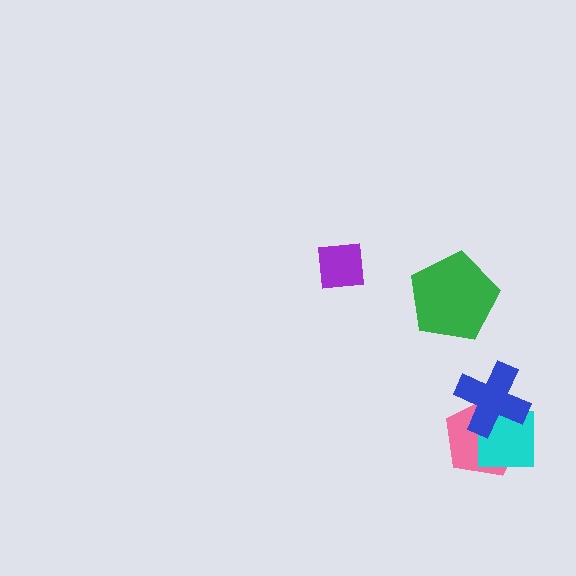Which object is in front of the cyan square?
The blue cross is in front of the cyan square.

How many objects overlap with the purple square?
0 objects overlap with the purple square.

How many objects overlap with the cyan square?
2 objects overlap with the cyan square.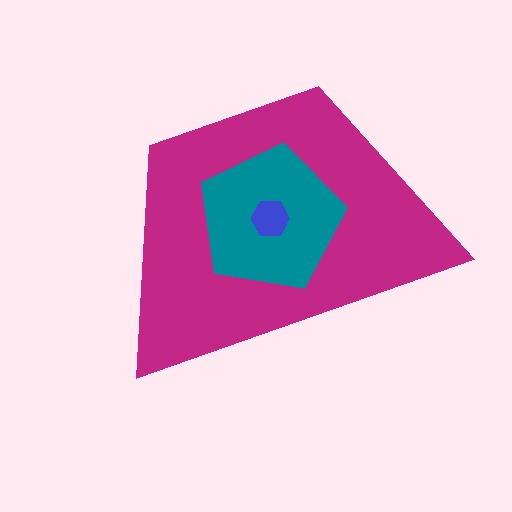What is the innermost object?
The blue hexagon.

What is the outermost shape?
The magenta trapezoid.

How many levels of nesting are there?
3.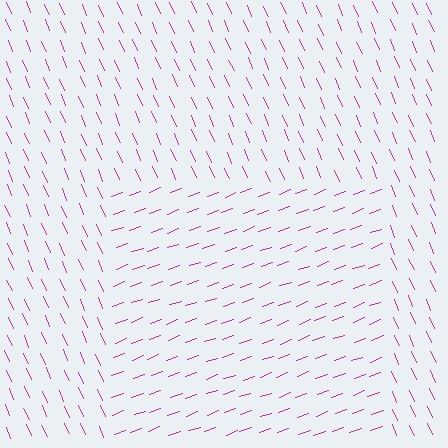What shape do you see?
I see a rectangle.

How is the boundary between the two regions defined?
The boundary is defined purely by a change in line orientation (approximately 87 degrees difference). All lines are the same color and thickness.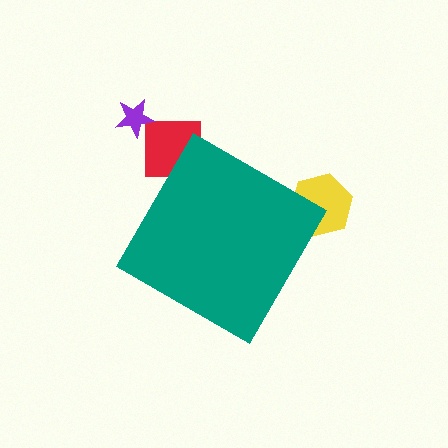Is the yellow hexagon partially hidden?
Yes, the yellow hexagon is partially hidden behind the teal diamond.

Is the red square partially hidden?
Yes, the red square is partially hidden behind the teal diamond.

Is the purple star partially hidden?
No, the purple star is fully visible.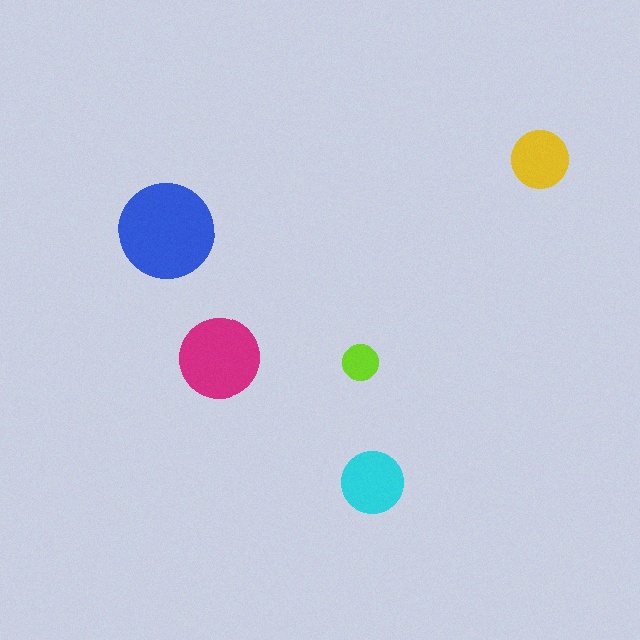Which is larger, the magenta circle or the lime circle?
The magenta one.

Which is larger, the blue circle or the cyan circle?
The blue one.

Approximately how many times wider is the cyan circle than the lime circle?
About 1.5 times wider.